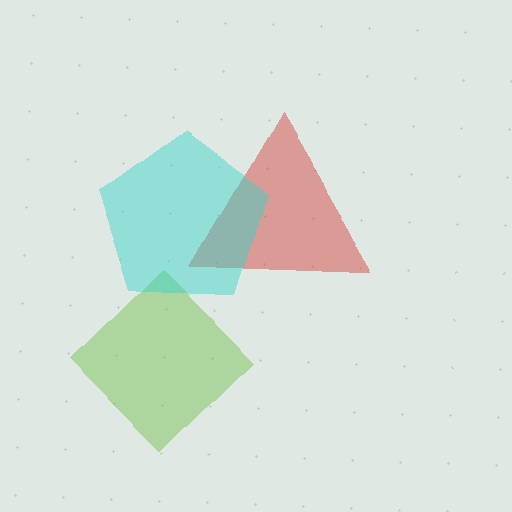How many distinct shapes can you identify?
There are 3 distinct shapes: a lime diamond, a red triangle, a cyan pentagon.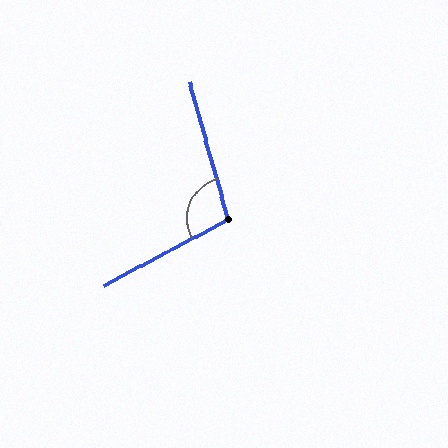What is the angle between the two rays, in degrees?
Approximately 102 degrees.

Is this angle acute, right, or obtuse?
It is obtuse.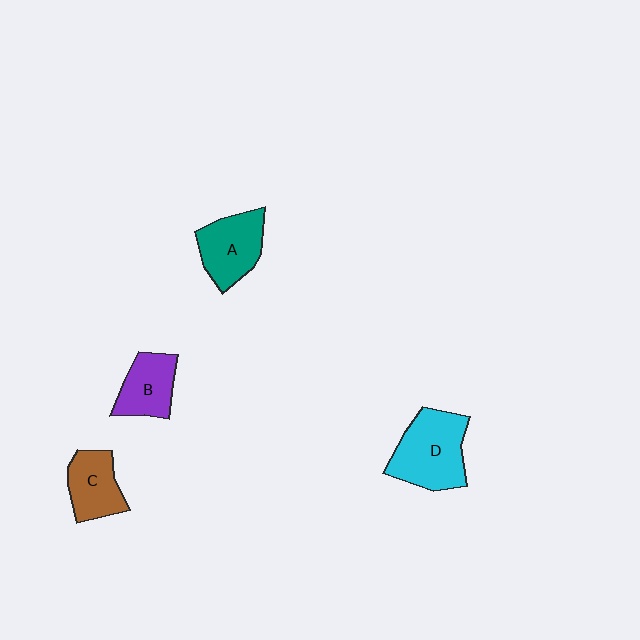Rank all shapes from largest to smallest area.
From largest to smallest: D (cyan), A (teal), C (brown), B (purple).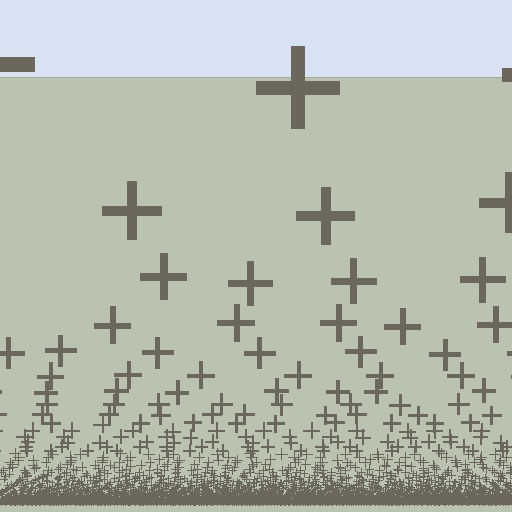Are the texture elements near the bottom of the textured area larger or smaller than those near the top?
Smaller. The gradient is inverted — elements near the bottom are smaller and denser.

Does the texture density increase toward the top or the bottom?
Density increases toward the bottom.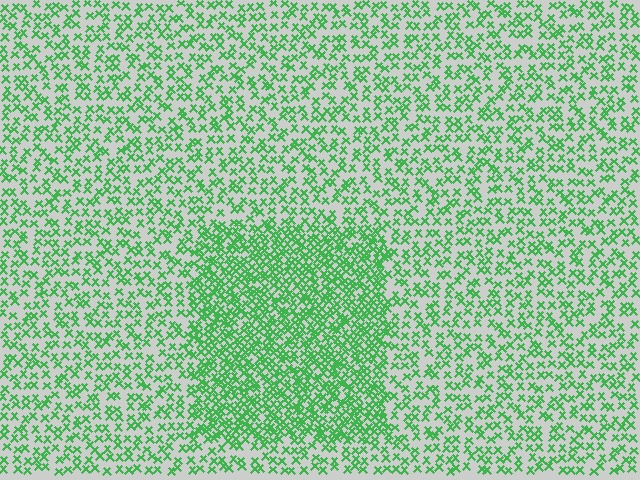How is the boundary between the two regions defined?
The boundary is defined by a change in element density (approximately 2.0x ratio). All elements are the same color, size, and shape.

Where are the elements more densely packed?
The elements are more densely packed inside the rectangle boundary.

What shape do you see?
I see a rectangle.